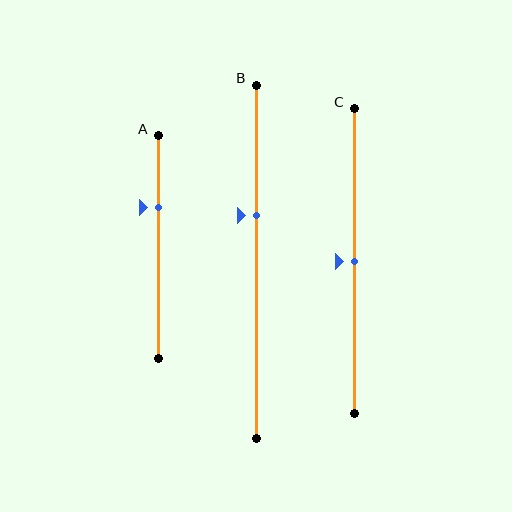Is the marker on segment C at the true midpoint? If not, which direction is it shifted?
Yes, the marker on segment C is at the true midpoint.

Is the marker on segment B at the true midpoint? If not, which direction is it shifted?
No, the marker on segment B is shifted upward by about 13% of the segment length.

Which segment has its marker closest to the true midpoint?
Segment C has its marker closest to the true midpoint.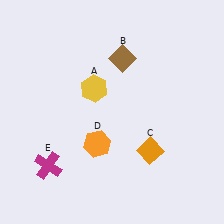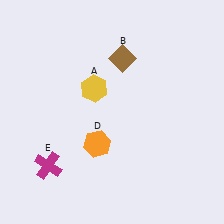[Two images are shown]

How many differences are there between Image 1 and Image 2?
There is 1 difference between the two images.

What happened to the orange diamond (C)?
The orange diamond (C) was removed in Image 2. It was in the bottom-right area of Image 1.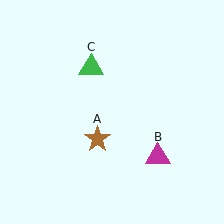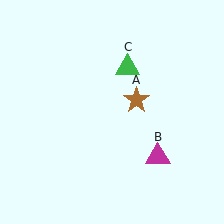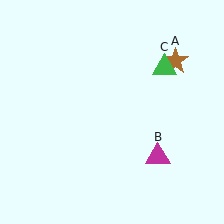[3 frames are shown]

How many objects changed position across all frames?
2 objects changed position: brown star (object A), green triangle (object C).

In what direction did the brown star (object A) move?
The brown star (object A) moved up and to the right.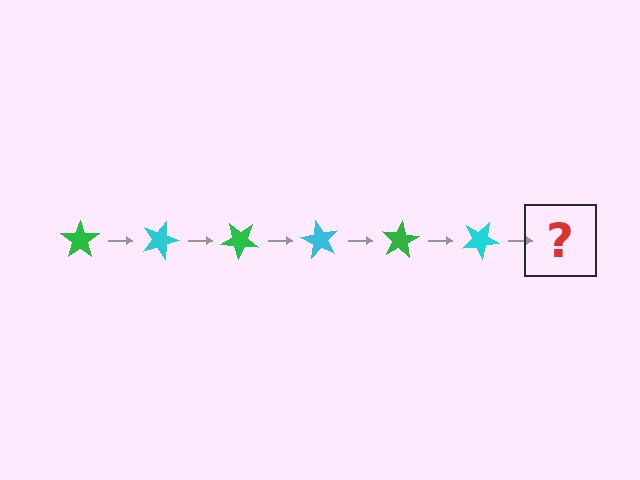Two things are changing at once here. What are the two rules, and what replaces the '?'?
The two rules are that it rotates 20 degrees each step and the color cycles through green and cyan. The '?' should be a green star, rotated 120 degrees from the start.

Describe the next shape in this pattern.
It should be a green star, rotated 120 degrees from the start.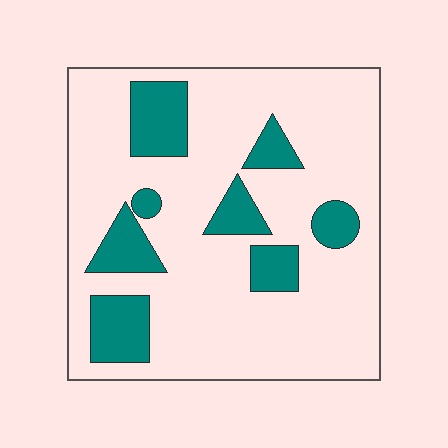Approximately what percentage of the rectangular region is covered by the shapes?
Approximately 20%.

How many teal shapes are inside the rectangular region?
8.